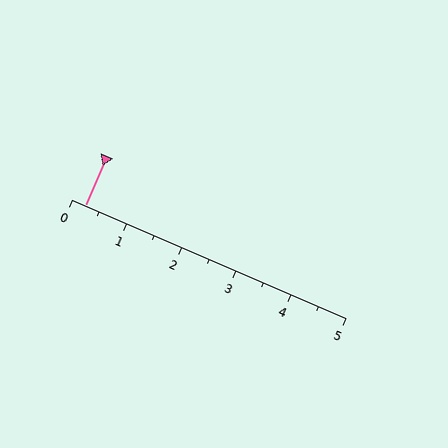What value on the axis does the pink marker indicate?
The marker indicates approximately 0.2.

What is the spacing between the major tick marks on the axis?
The major ticks are spaced 1 apart.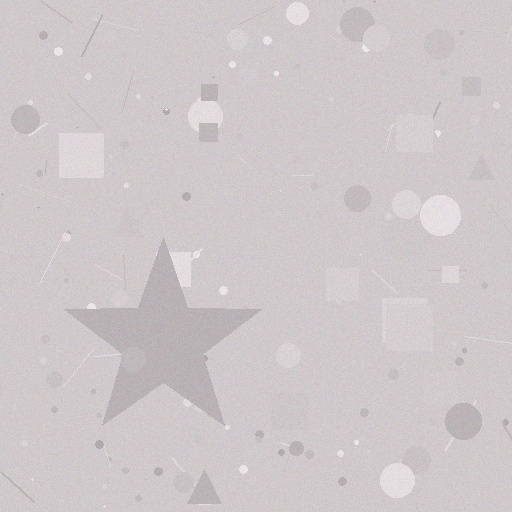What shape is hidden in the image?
A star is hidden in the image.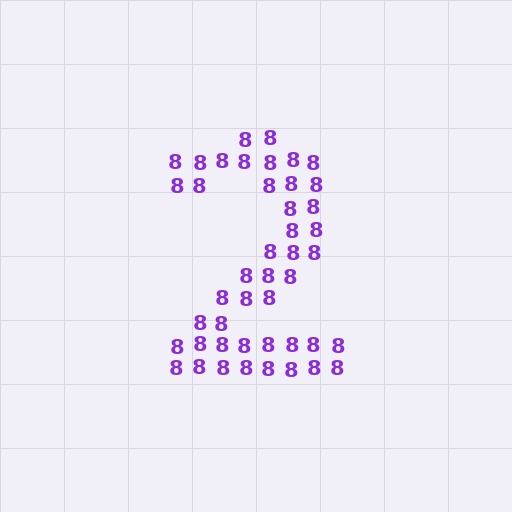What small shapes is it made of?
It is made of small digit 8's.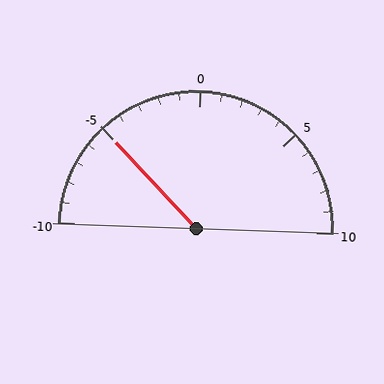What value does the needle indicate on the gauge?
The needle indicates approximately -5.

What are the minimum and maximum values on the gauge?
The gauge ranges from -10 to 10.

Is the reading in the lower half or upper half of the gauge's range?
The reading is in the lower half of the range (-10 to 10).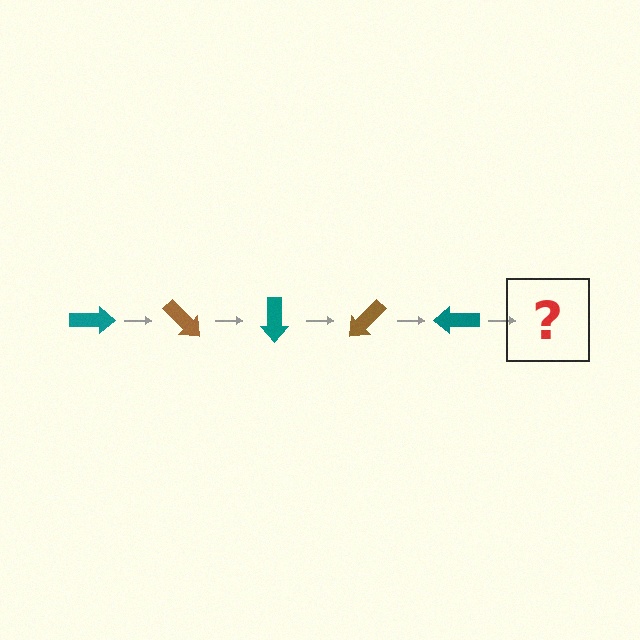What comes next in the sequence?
The next element should be a brown arrow, rotated 225 degrees from the start.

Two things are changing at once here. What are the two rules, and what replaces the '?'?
The two rules are that it rotates 45 degrees each step and the color cycles through teal and brown. The '?' should be a brown arrow, rotated 225 degrees from the start.